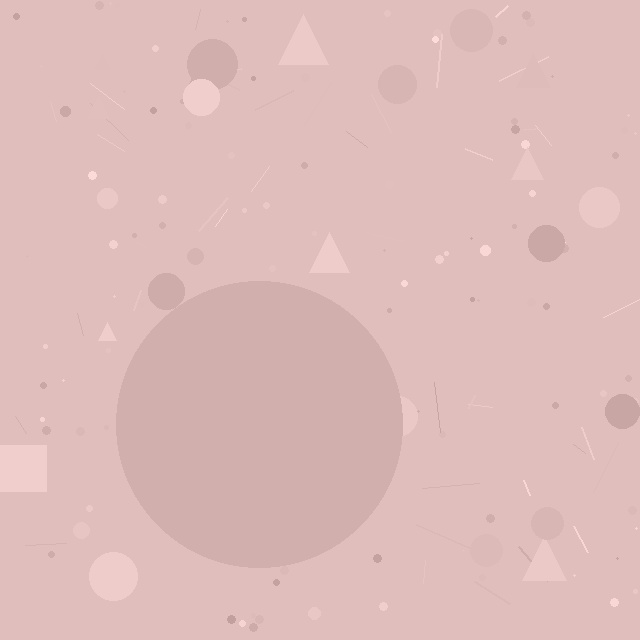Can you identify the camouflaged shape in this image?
The camouflaged shape is a circle.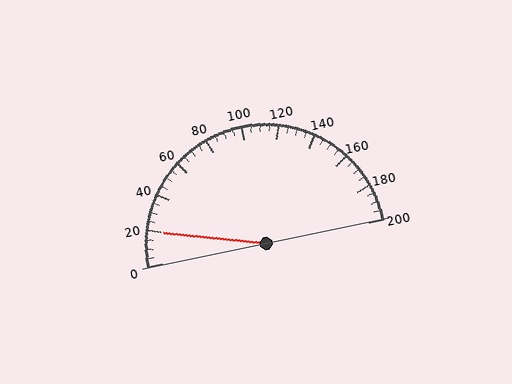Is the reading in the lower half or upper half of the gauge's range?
The reading is in the lower half of the range (0 to 200).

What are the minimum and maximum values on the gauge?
The gauge ranges from 0 to 200.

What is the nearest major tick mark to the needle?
The nearest major tick mark is 20.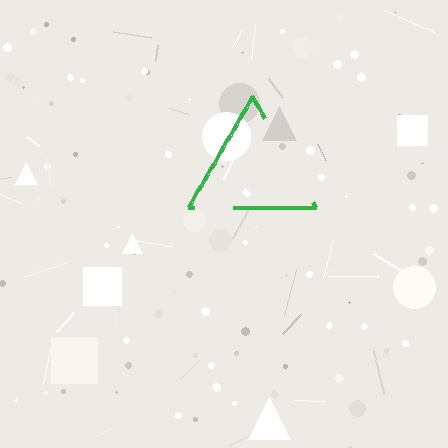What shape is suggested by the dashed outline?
The dashed outline suggests a triangle.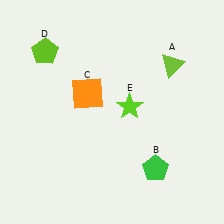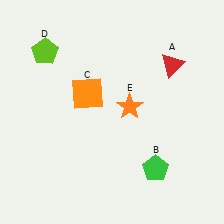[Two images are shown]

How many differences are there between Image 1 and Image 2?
There are 2 differences between the two images.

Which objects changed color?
A changed from lime to red. E changed from lime to orange.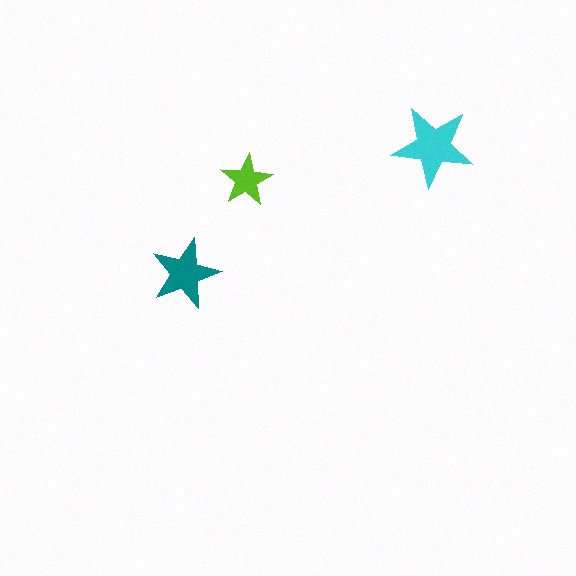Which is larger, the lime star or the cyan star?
The cyan one.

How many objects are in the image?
There are 3 objects in the image.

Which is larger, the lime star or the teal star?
The teal one.